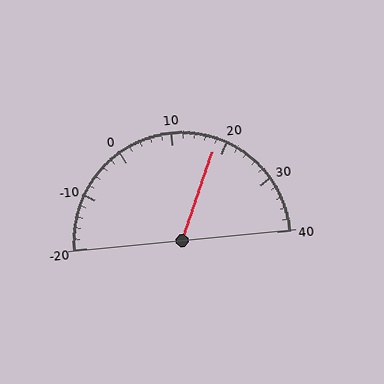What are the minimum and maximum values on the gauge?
The gauge ranges from -20 to 40.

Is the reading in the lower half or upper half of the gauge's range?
The reading is in the upper half of the range (-20 to 40).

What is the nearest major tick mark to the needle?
The nearest major tick mark is 20.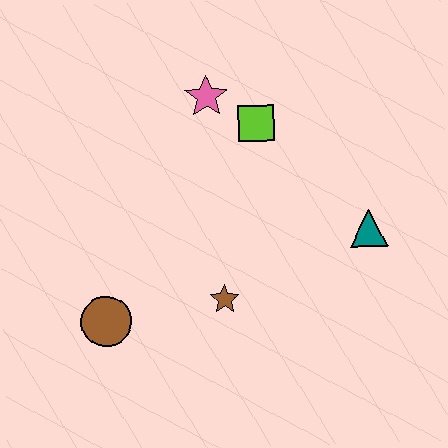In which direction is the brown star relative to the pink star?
The brown star is below the pink star.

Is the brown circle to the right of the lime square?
No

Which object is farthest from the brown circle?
The teal triangle is farthest from the brown circle.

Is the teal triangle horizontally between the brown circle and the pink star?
No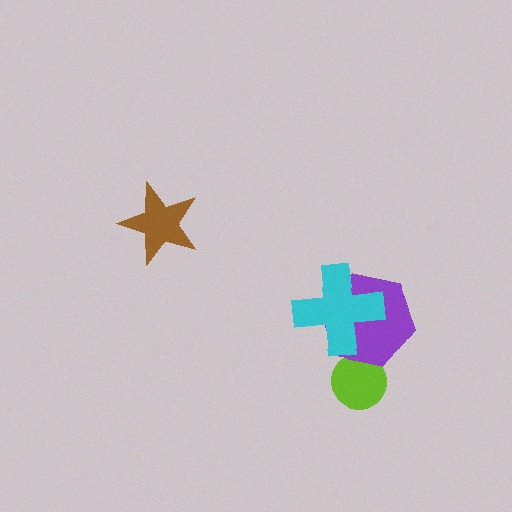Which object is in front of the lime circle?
The purple hexagon is in front of the lime circle.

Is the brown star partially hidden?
No, no other shape covers it.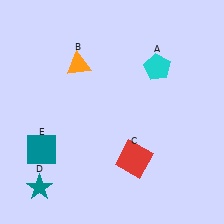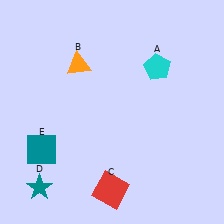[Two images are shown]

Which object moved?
The red square (C) moved down.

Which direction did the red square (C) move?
The red square (C) moved down.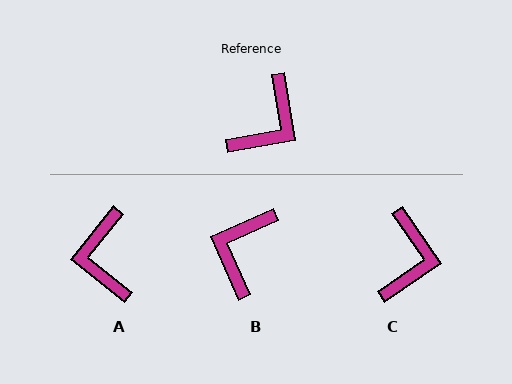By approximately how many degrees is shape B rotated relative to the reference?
Approximately 166 degrees clockwise.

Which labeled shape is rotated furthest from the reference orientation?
B, about 166 degrees away.